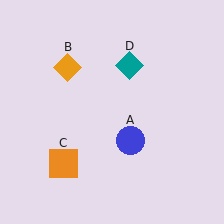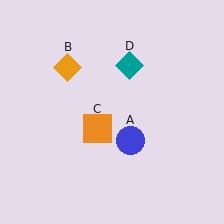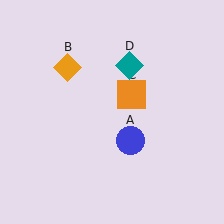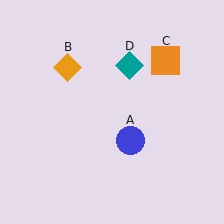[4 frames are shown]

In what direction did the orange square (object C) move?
The orange square (object C) moved up and to the right.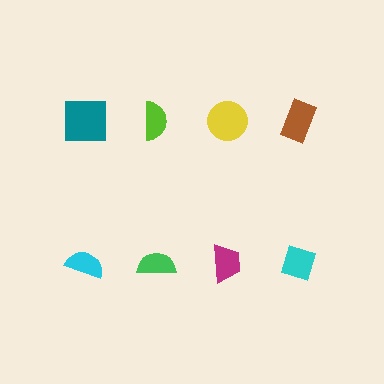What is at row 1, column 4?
A brown rectangle.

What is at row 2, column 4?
A cyan diamond.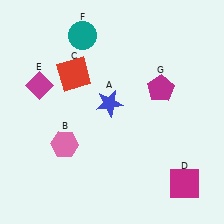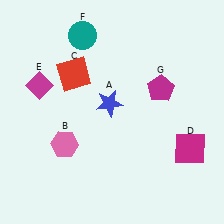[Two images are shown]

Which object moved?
The magenta square (D) moved up.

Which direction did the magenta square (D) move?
The magenta square (D) moved up.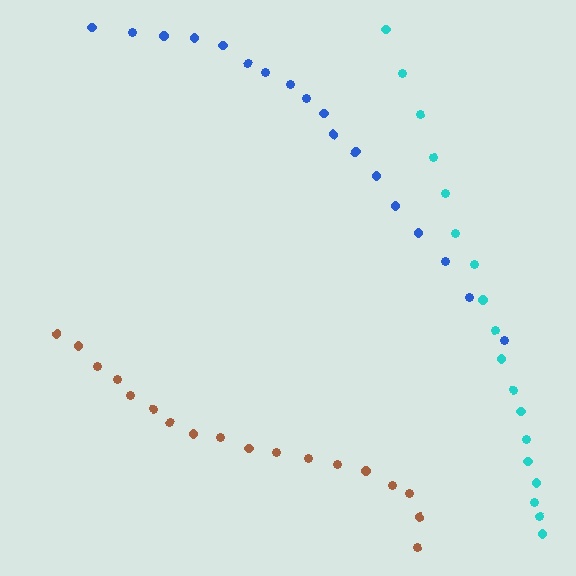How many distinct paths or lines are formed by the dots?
There are 3 distinct paths.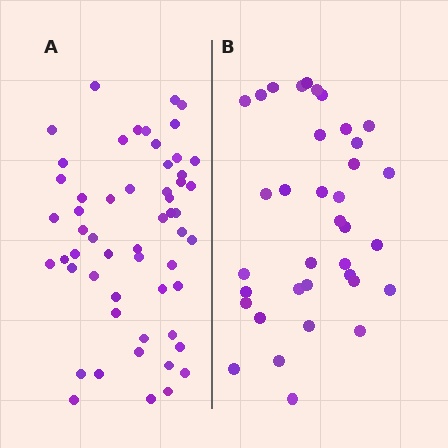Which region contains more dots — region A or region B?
Region A (the left region) has more dots.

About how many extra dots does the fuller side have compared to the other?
Region A has approximately 20 more dots than region B.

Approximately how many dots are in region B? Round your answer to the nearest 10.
About 40 dots. (The exact count is 36, which rounds to 40.)